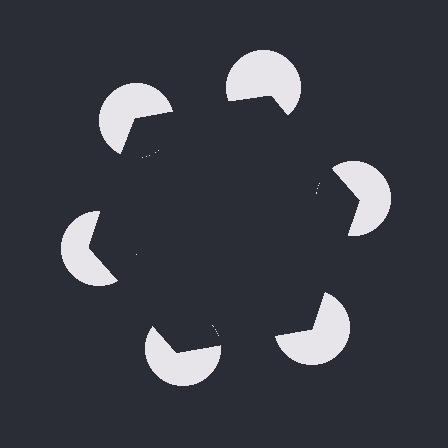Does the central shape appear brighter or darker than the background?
It typically appears slightly darker than the background, even though no actual brightness change is drawn.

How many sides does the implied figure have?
6 sides.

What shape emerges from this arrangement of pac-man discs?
An illusory hexagon — its edges are inferred from the aligned wedge cuts in the pac-man discs, not physically drawn.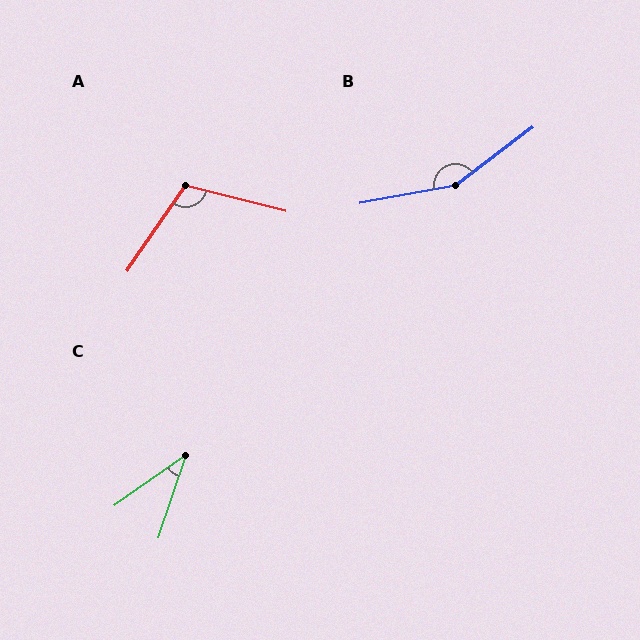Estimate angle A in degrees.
Approximately 110 degrees.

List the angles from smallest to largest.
C (36°), A (110°), B (153°).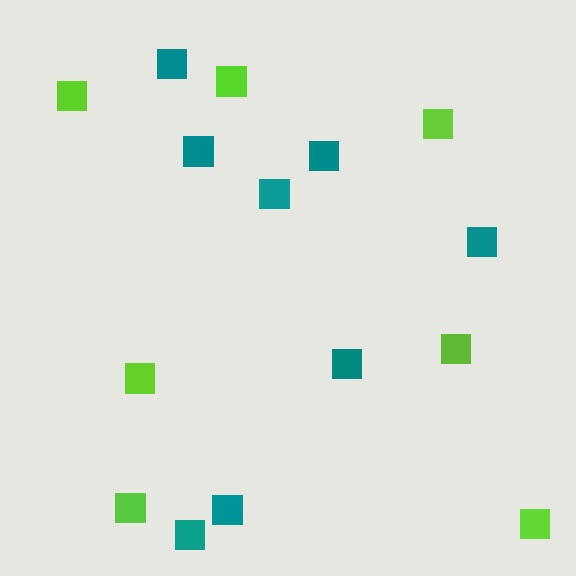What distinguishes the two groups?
There are 2 groups: one group of teal squares (8) and one group of lime squares (7).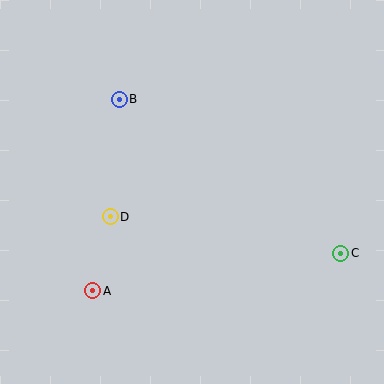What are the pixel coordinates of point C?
Point C is at (341, 253).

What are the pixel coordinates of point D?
Point D is at (110, 217).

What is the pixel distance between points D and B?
The distance between D and B is 118 pixels.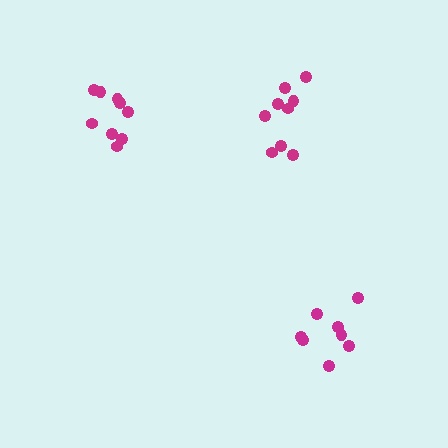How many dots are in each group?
Group 1: 8 dots, Group 2: 9 dots, Group 3: 9 dots (26 total).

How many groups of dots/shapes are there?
There are 3 groups.